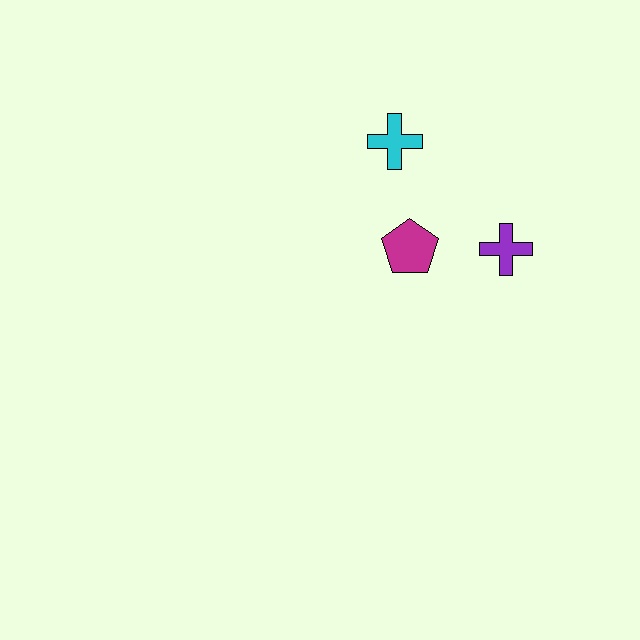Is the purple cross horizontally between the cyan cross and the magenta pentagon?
No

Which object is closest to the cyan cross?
The magenta pentagon is closest to the cyan cross.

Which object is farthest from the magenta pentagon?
The cyan cross is farthest from the magenta pentagon.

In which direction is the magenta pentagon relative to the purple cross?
The magenta pentagon is to the left of the purple cross.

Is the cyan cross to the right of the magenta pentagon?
No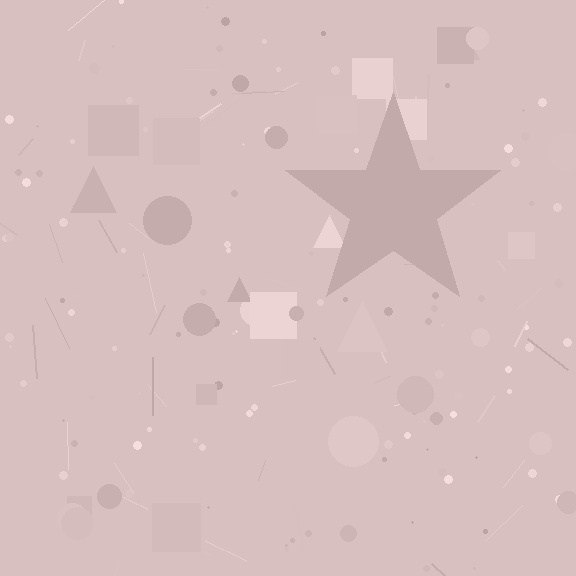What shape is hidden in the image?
A star is hidden in the image.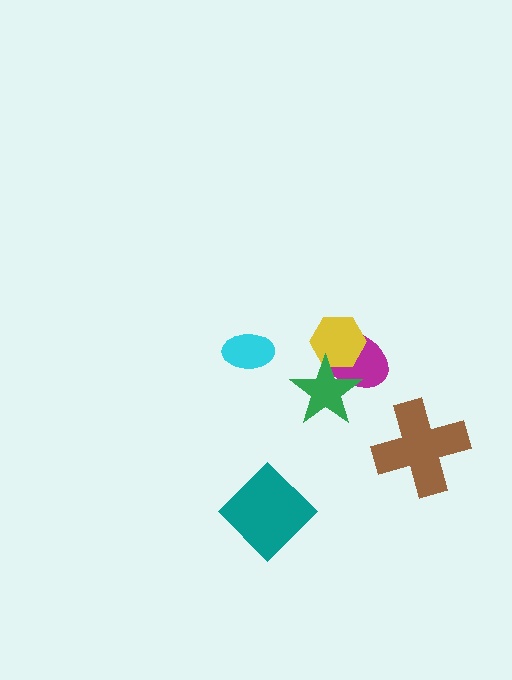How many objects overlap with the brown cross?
0 objects overlap with the brown cross.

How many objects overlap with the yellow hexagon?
2 objects overlap with the yellow hexagon.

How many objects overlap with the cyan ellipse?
0 objects overlap with the cyan ellipse.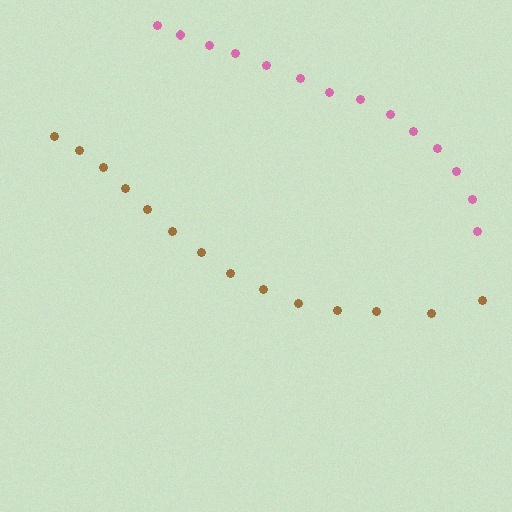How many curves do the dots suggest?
There are 2 distinct paths.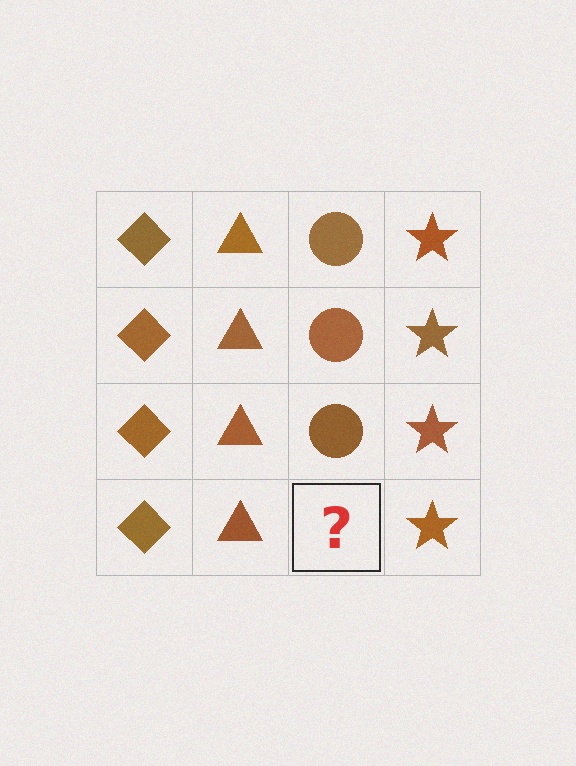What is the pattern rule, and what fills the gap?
The rule is that each column has a consistent shape. The gap should be filled with a brown circle.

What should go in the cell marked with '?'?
The missing cell should contain a brown circle.